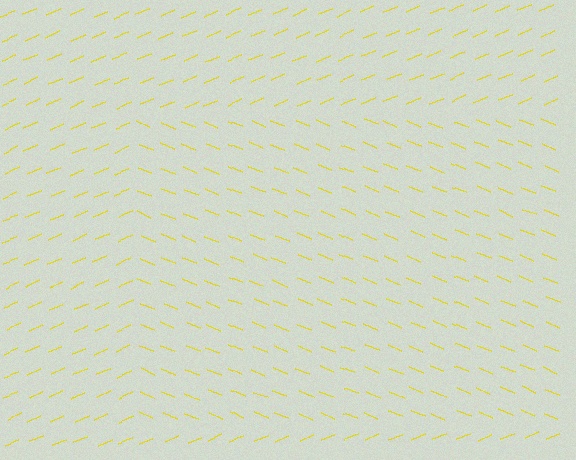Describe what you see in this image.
The image is filled with small yellow line segments. A rectangle region in the image has lines oriented differently from the surrounding lines, creating a visible texture boundary.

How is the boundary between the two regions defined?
The boundary is defined purely by a change in line orientation (approximately 45 degrees difference). All lines are the same color and thickness.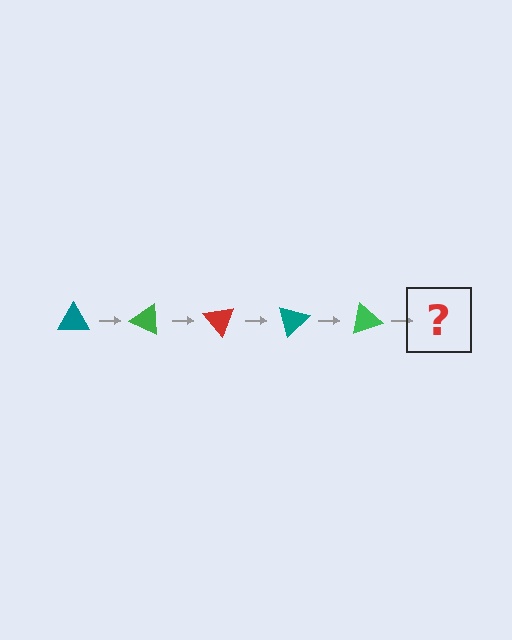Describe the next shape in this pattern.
It should be a red triangle, rotated 125 degrees from the start.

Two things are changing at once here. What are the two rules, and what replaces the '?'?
The two rules are that it rotates 25 degrees each step and the color cycles through teal, green, and red. The '?' should be a red triangle, rotated 125 degrees from the start.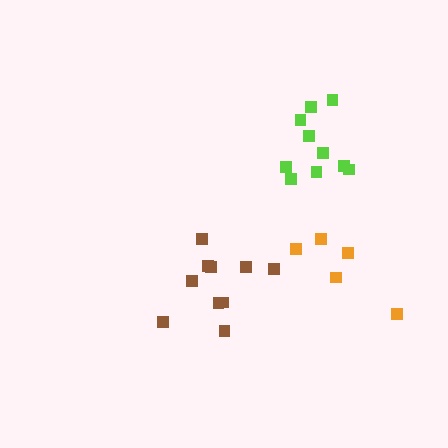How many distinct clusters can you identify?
There are 3 distinct clusters.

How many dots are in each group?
Group 1: 5 dots, Group 2: 10 dots, Group 3: 10 dots (25 total).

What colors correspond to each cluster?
The clusters are colored: orange, brown, lime.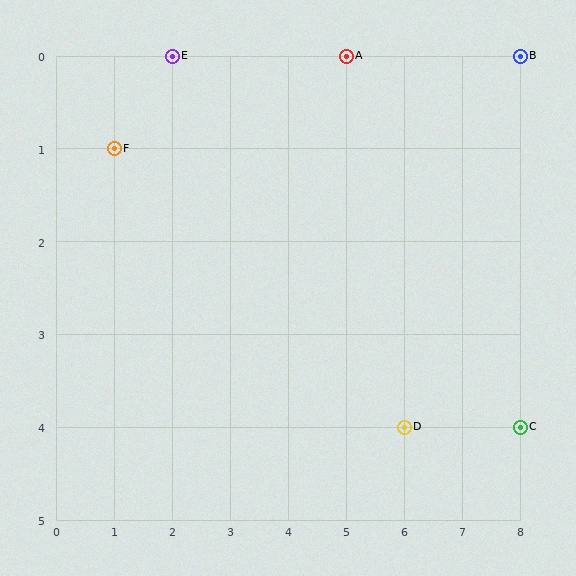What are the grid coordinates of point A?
Point A is at grid coordinates (5, 0).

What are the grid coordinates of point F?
Point F is at grid coordinates (1, 1).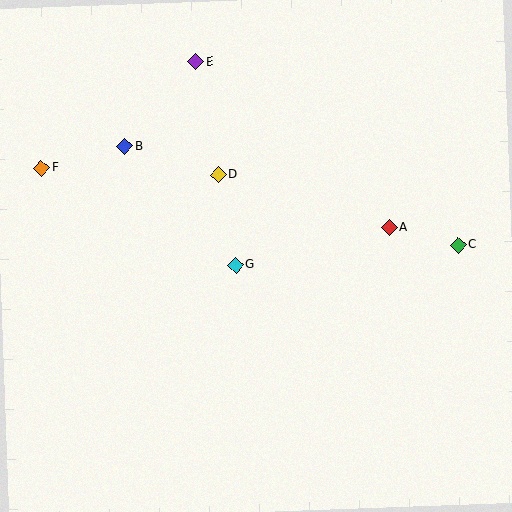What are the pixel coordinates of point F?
Point F is at (41, 168).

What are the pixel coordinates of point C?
Point C is at (458, 245).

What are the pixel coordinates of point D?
Point D is at (218, 175).